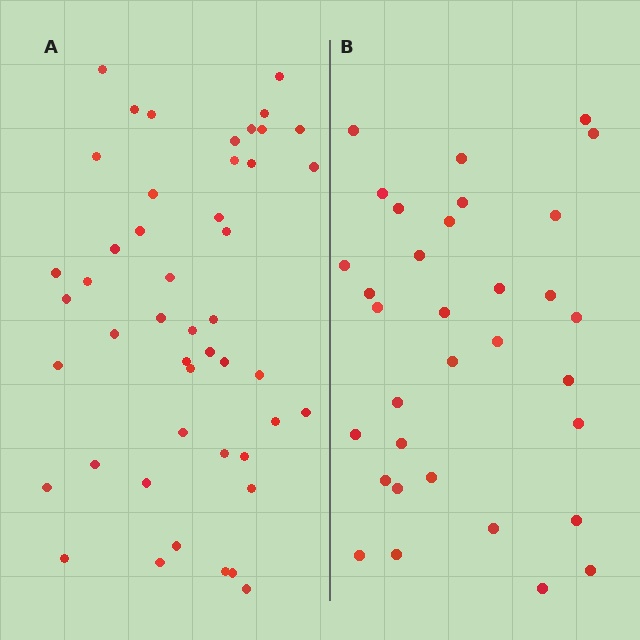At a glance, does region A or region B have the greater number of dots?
Region A (the left region) has more dots.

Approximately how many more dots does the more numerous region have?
Region A has approximately 15 more dots than region B.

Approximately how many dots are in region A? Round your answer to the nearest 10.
About 50 dots. (The exact count is 47, which rounds to 50.)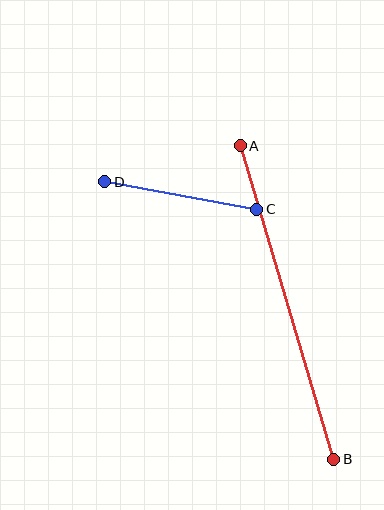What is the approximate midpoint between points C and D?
The midpoint is at approximately (181, 195) pixels.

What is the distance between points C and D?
The distance is approximately 155 pixels.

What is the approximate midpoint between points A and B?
The midpoint is at approximately (287, 303) pixels.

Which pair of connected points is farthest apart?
Points A and B are farthest apart.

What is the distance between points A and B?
The distance is approximately 327 pixels.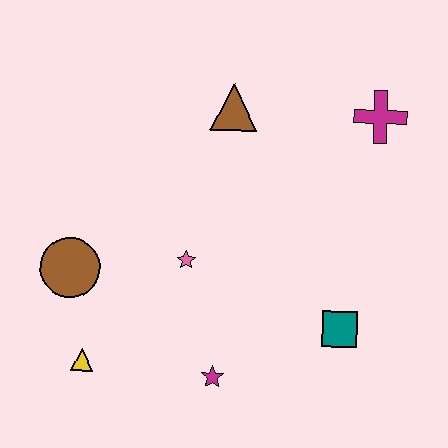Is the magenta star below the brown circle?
Yes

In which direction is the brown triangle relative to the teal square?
The brown triangle is above the teal square.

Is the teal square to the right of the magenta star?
Yes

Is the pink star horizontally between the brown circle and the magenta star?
Yes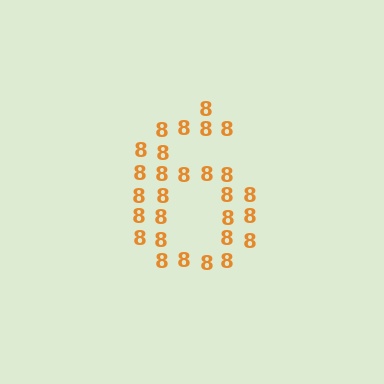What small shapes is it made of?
It is made of small digit 8's.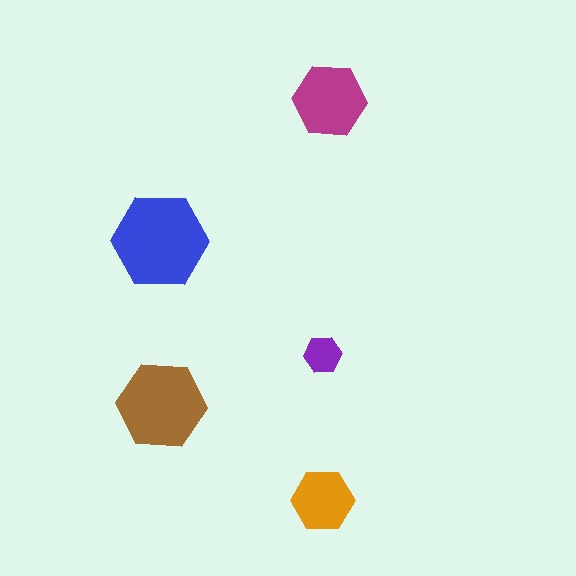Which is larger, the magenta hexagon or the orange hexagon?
The magenta one.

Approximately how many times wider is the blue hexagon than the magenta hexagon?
About 1.5 times wider.